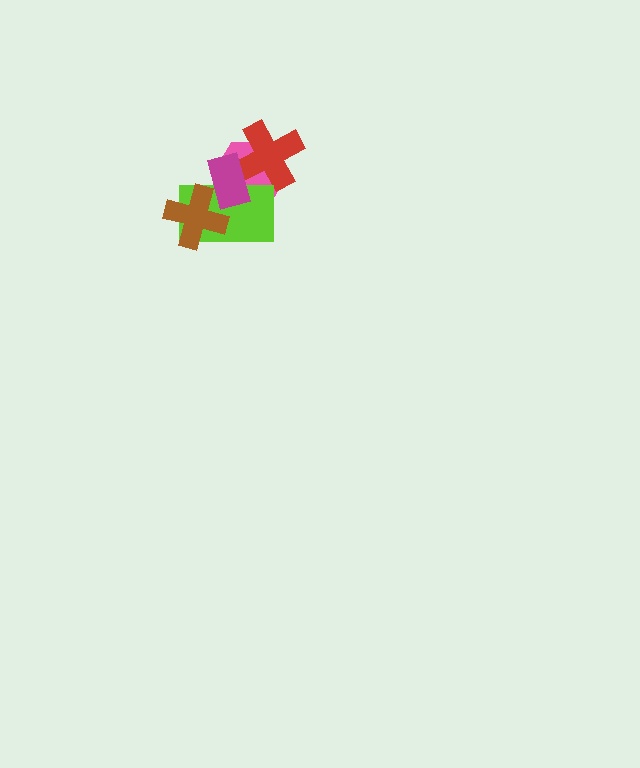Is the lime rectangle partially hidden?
Yes, it is partially covered by another shape.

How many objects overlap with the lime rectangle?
4 objects overlap with the lime rectangle.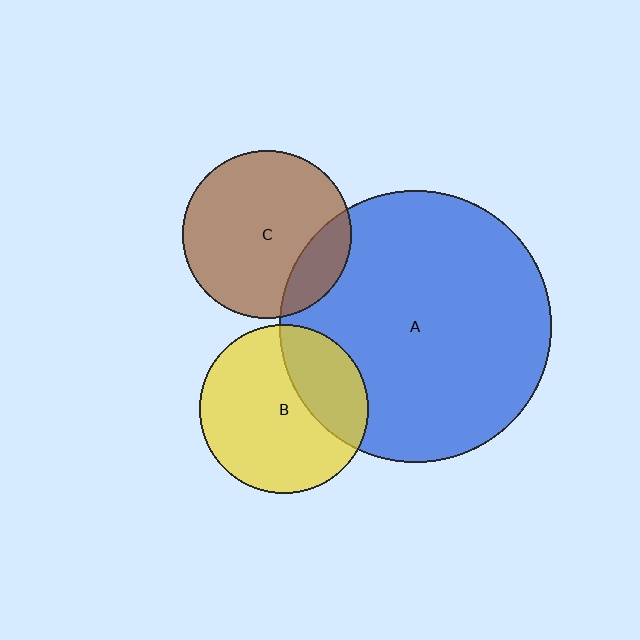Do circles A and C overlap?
Yes.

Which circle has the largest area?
Circle A (blue).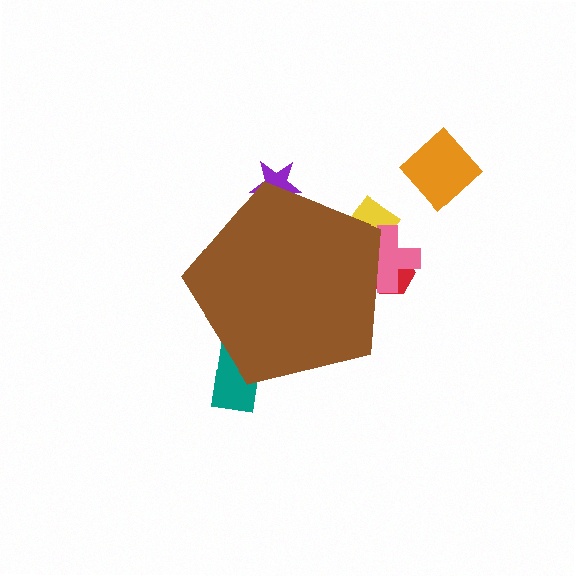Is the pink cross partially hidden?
Yes, the pink cross is partially hidden behind the brown pentagon.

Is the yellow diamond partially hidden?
Yes, the yellow diamond is partially hidden behind the brown pentagon.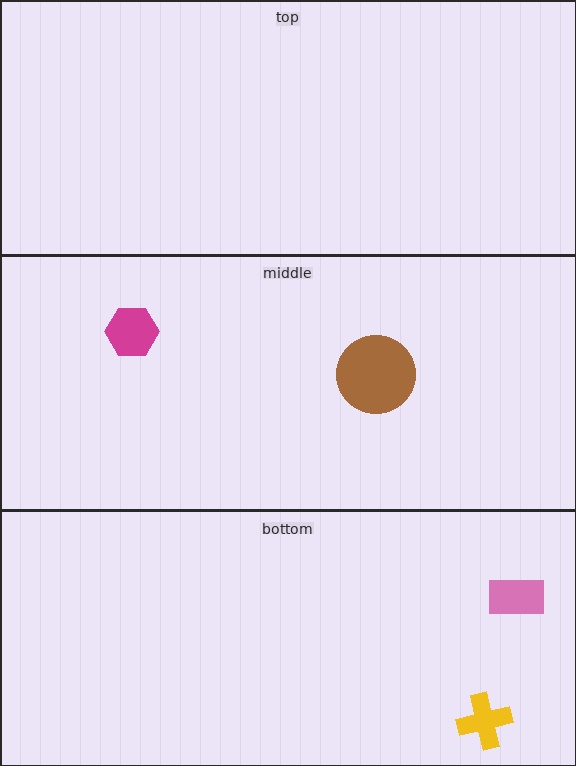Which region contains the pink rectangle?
The bottom region.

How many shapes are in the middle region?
2.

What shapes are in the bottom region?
The pink rectangle, the yellow cross.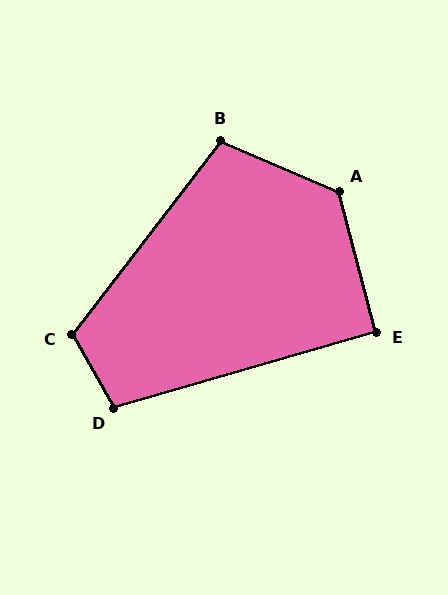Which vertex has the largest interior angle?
A, at approximately 128 degrees.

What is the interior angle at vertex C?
Approximately 113 degrees (obtuse).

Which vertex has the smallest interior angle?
E, at approximately 91 degrees.